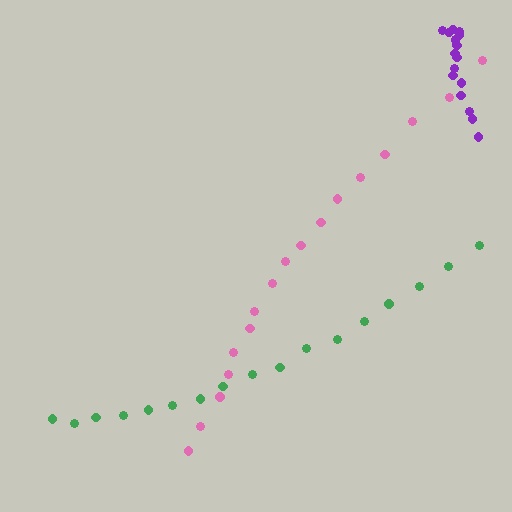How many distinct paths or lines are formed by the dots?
There are 3 distinct paths.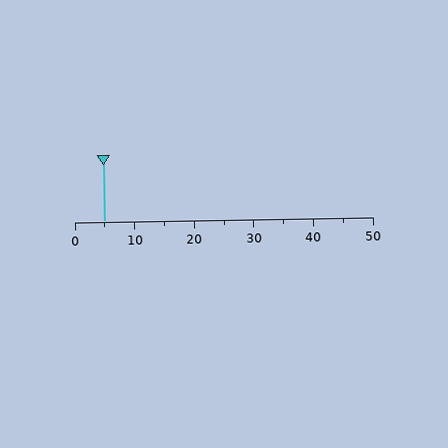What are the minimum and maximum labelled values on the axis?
The axis runs from 0 to 50.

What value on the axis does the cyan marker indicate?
The marker indicates approximately 5.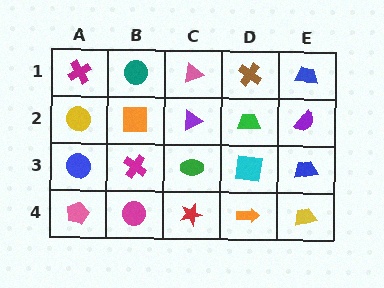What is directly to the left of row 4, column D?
A red star.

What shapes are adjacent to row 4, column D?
A cyan square (row 3, column D), a red star (row 4, column C), a yellow trapezoid (row 4, column E).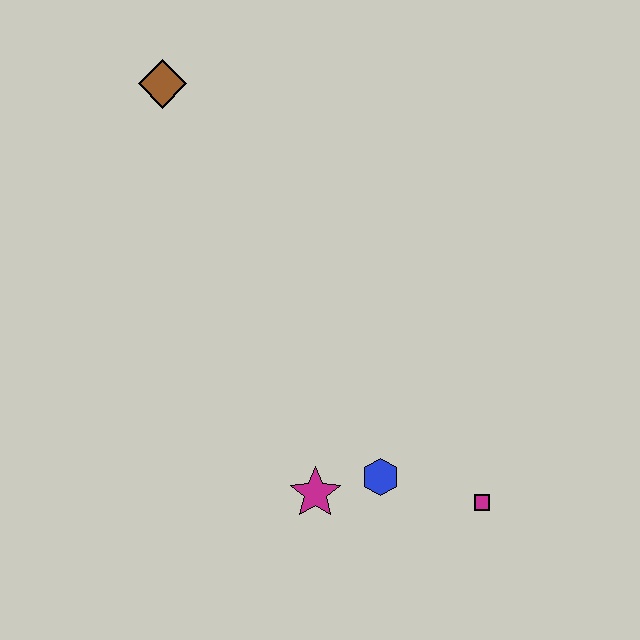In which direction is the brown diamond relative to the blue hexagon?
The brown diamond is above the blue hexagon.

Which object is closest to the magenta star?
The blue hexagon is closest to the magenta star.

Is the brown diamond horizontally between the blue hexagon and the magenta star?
No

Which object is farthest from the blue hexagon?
The brown diamond is farthest from the blue hexagon.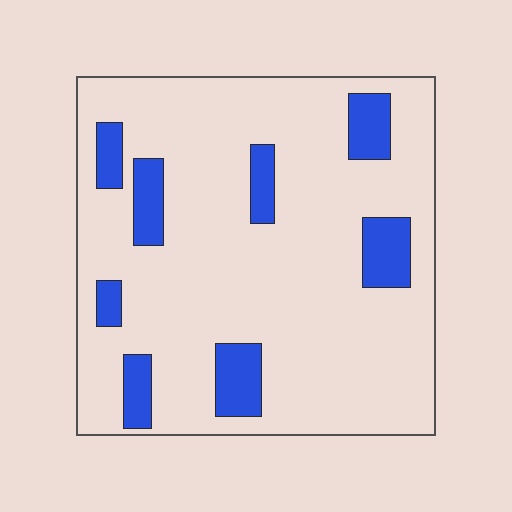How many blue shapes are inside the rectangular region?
8.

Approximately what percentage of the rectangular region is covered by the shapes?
Approximately 15%.